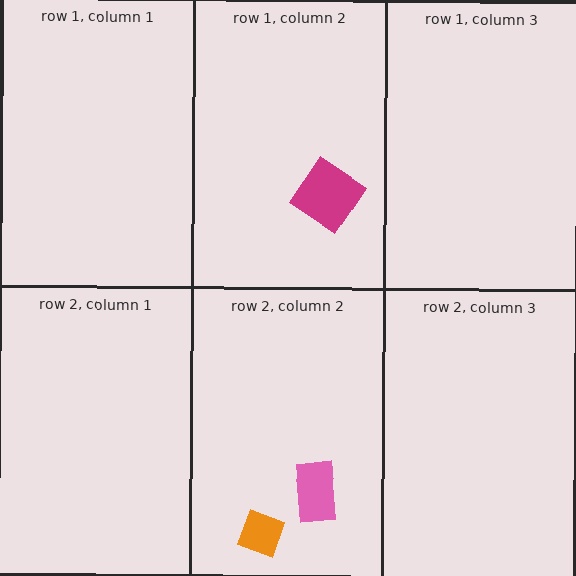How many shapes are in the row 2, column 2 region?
2.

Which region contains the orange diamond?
The row 2, column 2 region.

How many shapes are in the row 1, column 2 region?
1.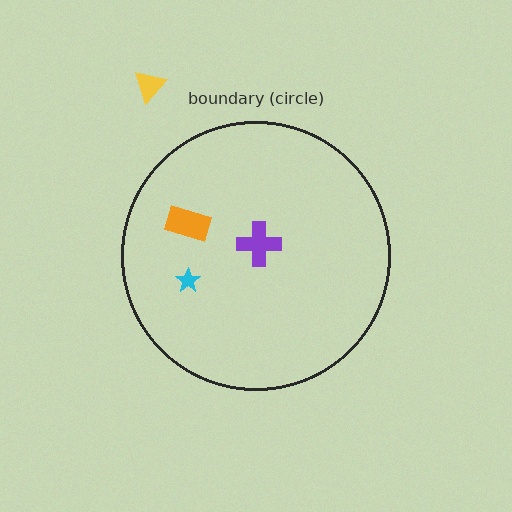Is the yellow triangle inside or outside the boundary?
Outside.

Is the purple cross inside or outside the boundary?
Inside.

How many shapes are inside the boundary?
3 inside, 1 outside.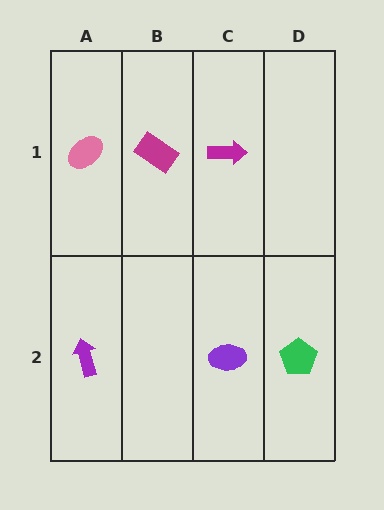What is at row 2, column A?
A purple arrow.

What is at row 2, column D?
A green pentagon.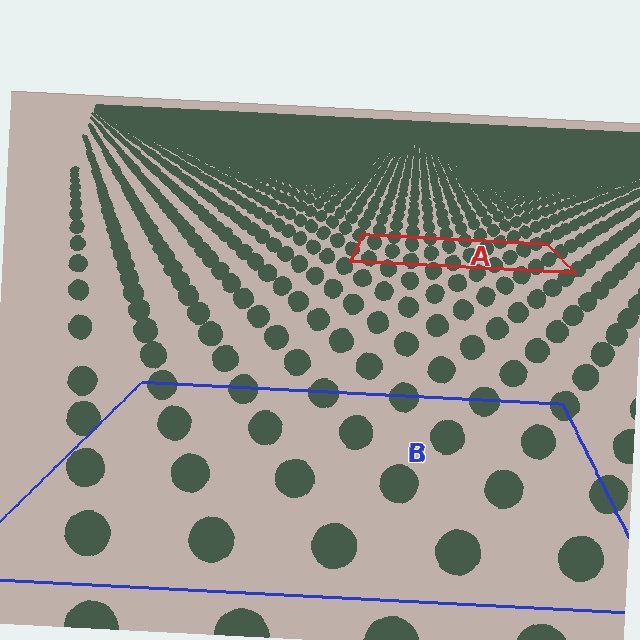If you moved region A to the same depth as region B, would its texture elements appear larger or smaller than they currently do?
They would appear larger. At a closer depth, the same texture elements are projected at a bigger on-screen size.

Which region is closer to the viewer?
Region B is closer. The texture elements there are larger and more spread out.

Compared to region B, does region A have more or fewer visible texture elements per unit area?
Region A has more texture elements per unit area — they are packed more densely because it is farther away.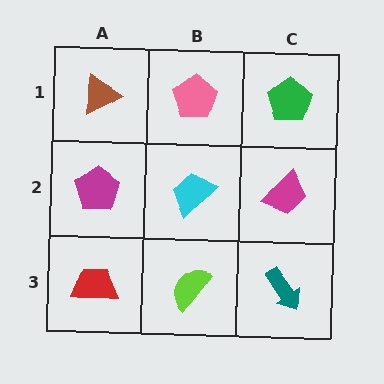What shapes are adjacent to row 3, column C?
A magenta trapezoid (row 2, column C), a lime semicircle (row 3, column B).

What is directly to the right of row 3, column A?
A lime semicircle.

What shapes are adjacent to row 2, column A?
A brown triangle (row 1, column A), a red trapezoid (row 3, column A), a cyan trapezoid (row 2, column B).